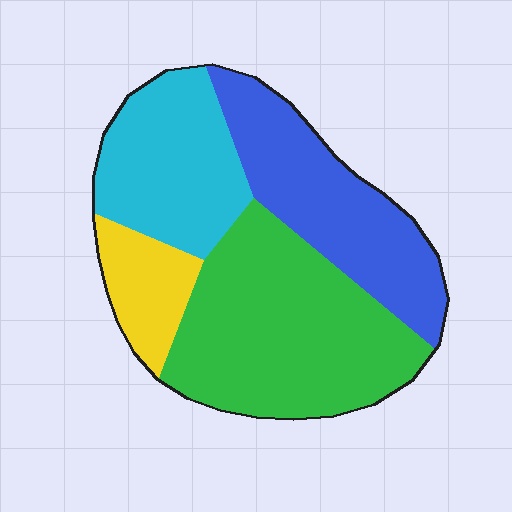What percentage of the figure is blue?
Blue covers roughly 25% of the figure.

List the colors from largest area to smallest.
From largest to smallest: green, blue, cyan, yellow.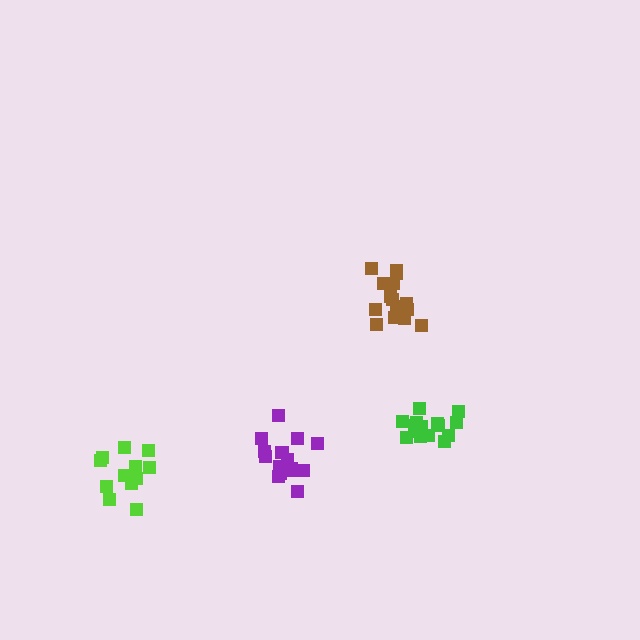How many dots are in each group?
Group 1: 16 dots, Group 2: 15 dots, Group 3: 15 dots, Group 4: 12 dots (58 total).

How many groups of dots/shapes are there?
There are 4 groups.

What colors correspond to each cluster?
The clusters are colored: purple, brown, green, lime.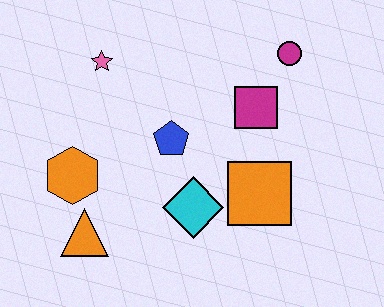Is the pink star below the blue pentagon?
No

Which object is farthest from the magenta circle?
The orange triangle is farthest from the magenta circle.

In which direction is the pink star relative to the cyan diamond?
The pink star is above the cyan diamond.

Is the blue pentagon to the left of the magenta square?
Yes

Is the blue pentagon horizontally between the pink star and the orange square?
Yes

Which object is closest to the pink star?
The blue pentagon is closest to the pink star.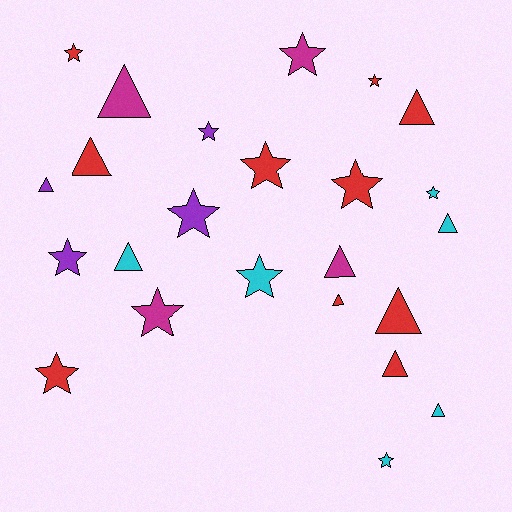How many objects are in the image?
There are 24 objects.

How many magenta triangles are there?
There are 2 magenta triangles.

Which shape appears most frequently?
Star, with 13 objects.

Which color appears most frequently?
Red, with 10 objects.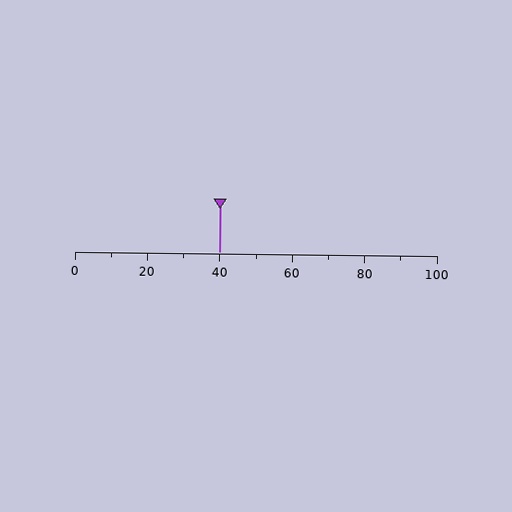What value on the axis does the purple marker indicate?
The marker indicates approximately 40.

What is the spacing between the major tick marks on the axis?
The major ticks are spaced 20 apart.